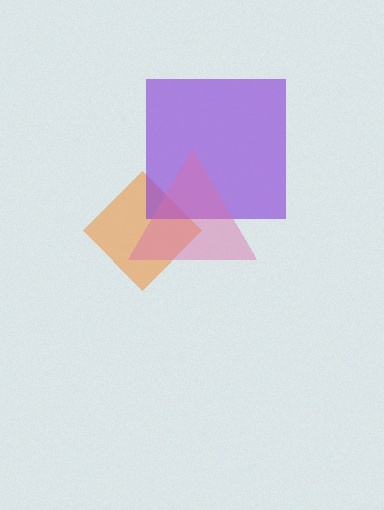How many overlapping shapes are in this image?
There are 3 overlapping shapes in the image.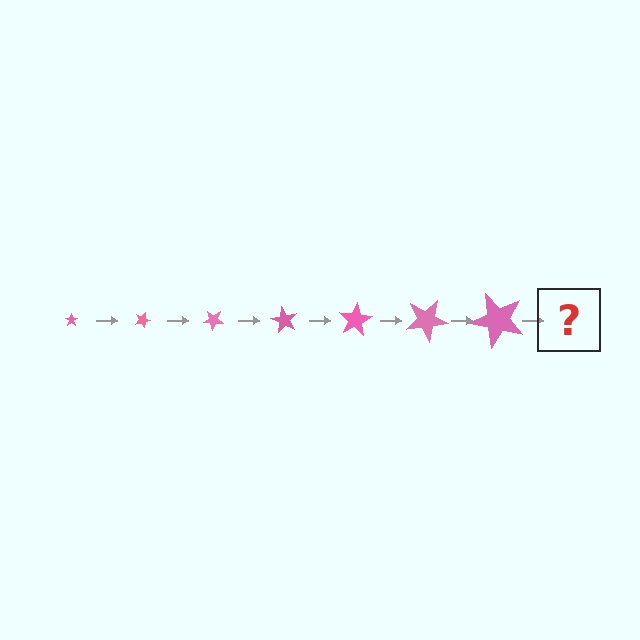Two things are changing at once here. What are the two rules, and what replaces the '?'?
The two rules are that the star grows larger each step and it rotates 20 degrees each step. The '?' should be a star, larger than the previous one and rotated 140 degrees from the start.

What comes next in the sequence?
The next element should be a star, larger than the previous one and rotated 140 degrees from the start.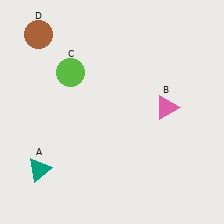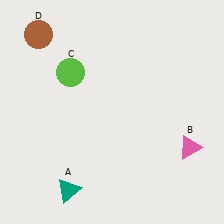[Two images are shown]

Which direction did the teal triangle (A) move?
The teal triangle (A) moved right.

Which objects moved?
The objects that moved are: the teal triangle (A), the pink triangle (B).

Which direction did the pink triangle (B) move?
The pink triangle (B) moved down.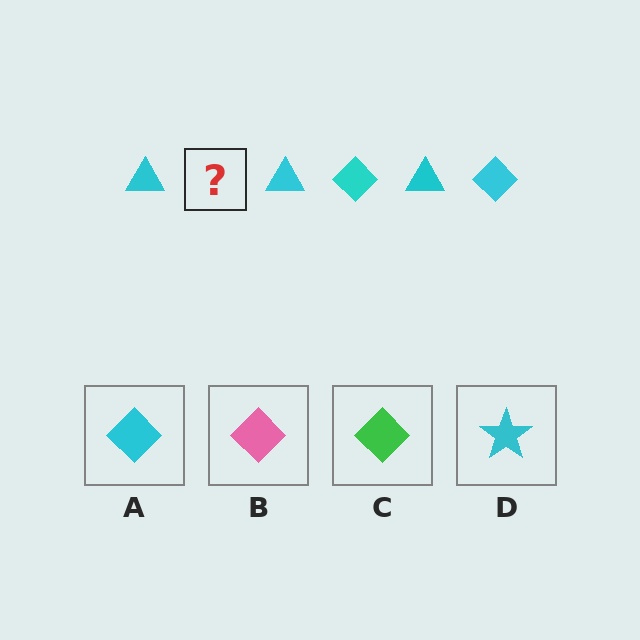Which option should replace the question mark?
Option A.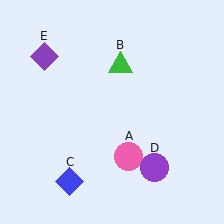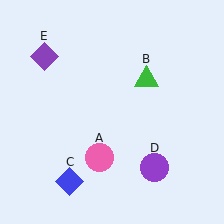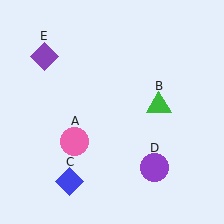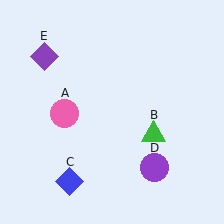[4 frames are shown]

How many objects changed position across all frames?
2 objects changed position: pink circle (object A), green triangle (object B).